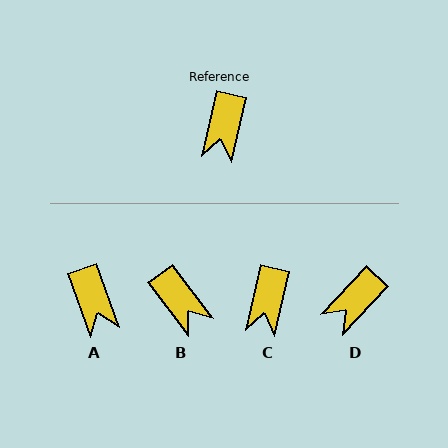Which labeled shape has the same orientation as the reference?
C.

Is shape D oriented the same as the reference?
No, it is off by about 30 degrees.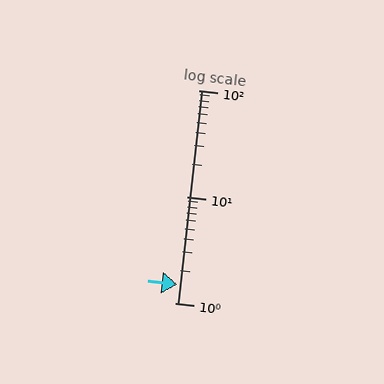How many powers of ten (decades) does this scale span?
The scale spans 2 decades, from 1 to 100.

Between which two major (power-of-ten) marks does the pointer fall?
The pointer is between 1 and 10.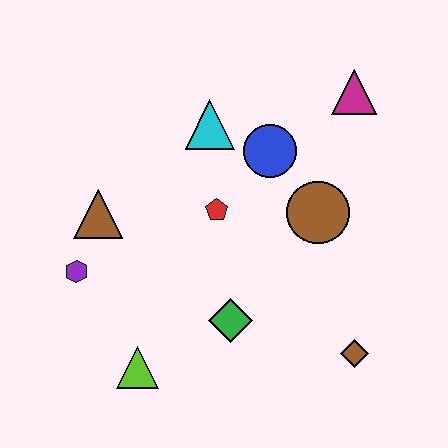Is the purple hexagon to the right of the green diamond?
No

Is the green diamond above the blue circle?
No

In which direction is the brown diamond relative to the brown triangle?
The brown diamond is to the right of the brown triangle.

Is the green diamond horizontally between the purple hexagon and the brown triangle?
No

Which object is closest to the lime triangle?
The green diamond is closest to the lime triangle.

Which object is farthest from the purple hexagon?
The magenta triangle is farthest from the purple hexagon.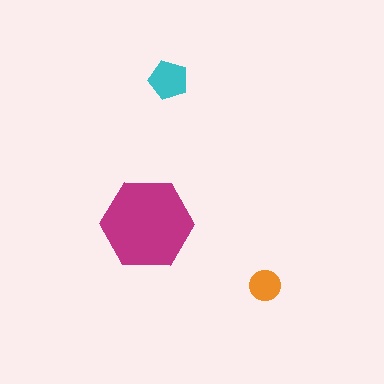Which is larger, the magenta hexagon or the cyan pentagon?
The magenta hexagon.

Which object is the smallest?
The orange circle.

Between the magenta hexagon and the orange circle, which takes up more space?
The magenta hexagon.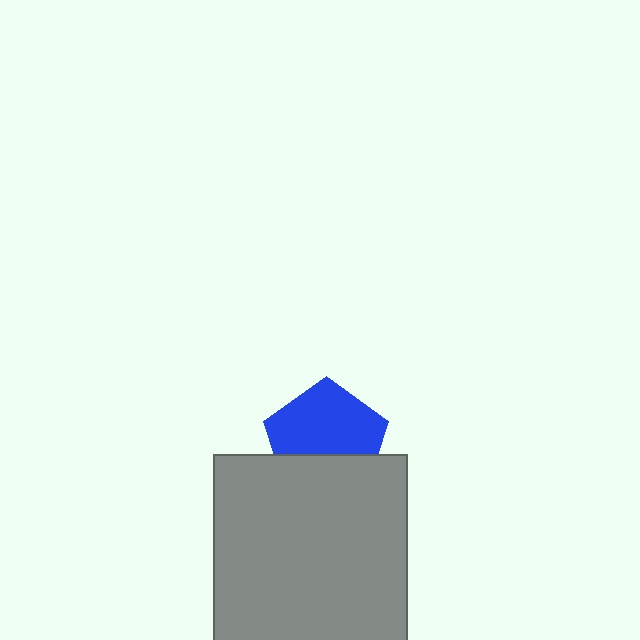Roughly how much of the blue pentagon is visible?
About half of it is visible (roughly 63%).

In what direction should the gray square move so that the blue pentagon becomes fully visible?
The gray square should move down. That is the shortest direction to clear the overlap and leave the blue pentagon fully visible.